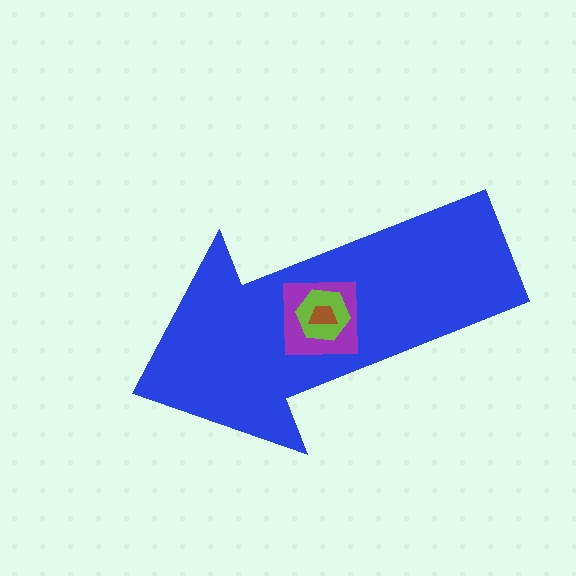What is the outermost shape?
The blue arrow.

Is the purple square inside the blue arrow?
Yes.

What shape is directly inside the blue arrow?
The purple square.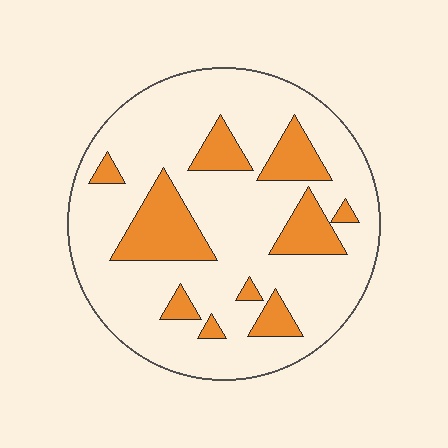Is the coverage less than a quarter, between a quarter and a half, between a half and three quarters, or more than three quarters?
Less than a quarter.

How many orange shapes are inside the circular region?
10.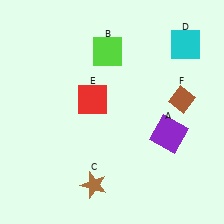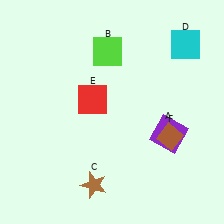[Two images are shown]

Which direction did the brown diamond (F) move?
The brown diamond (F) moved down.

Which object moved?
The brown diamond (F) moved down.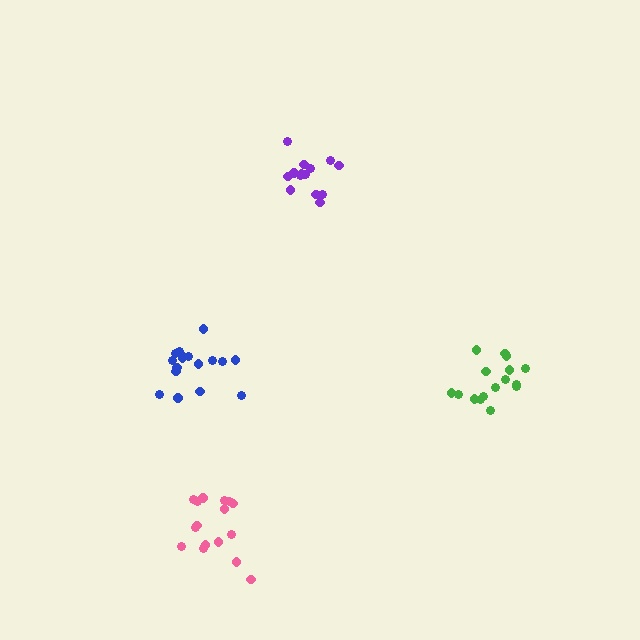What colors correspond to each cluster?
The clusters are colored: green, purple, blue, pink.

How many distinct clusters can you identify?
There are 4 distinct clusters.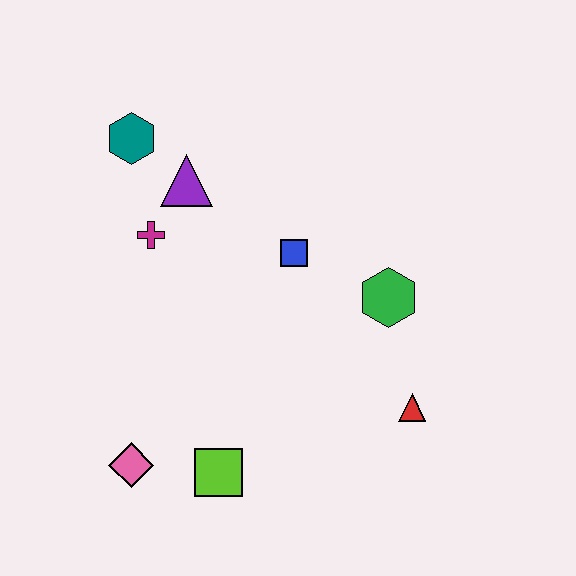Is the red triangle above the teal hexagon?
No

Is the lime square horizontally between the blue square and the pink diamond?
Yes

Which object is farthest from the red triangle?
The teal hexagon is farthest from the red triangle.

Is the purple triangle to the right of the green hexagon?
No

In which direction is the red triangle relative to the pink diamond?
The red triangle is to the right of the pink diamond.